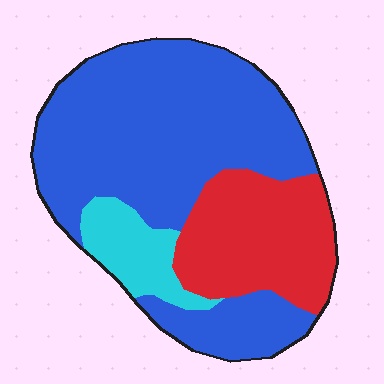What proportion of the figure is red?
Red covers 26% of the figure.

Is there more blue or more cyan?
Blue.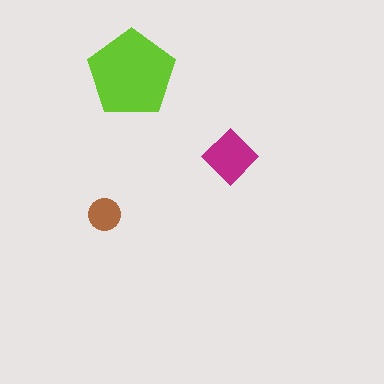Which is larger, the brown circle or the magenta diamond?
The magenta diamond.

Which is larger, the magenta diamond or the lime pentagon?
The lime pentagon.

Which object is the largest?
The lime pentagon.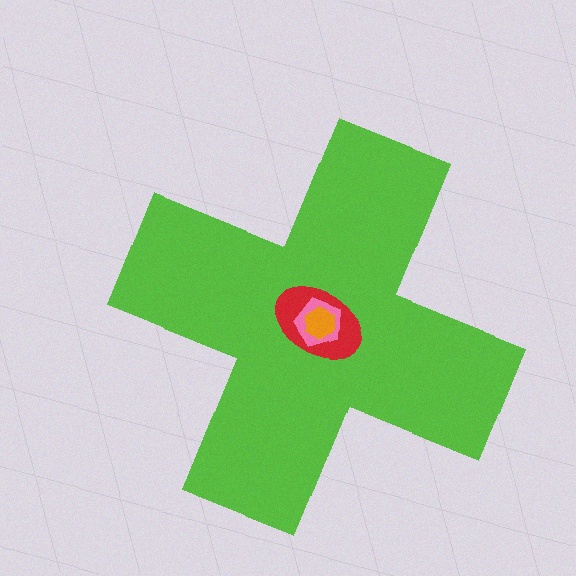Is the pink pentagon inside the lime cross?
Yes.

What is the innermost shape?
The orange hexagon.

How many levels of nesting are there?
4.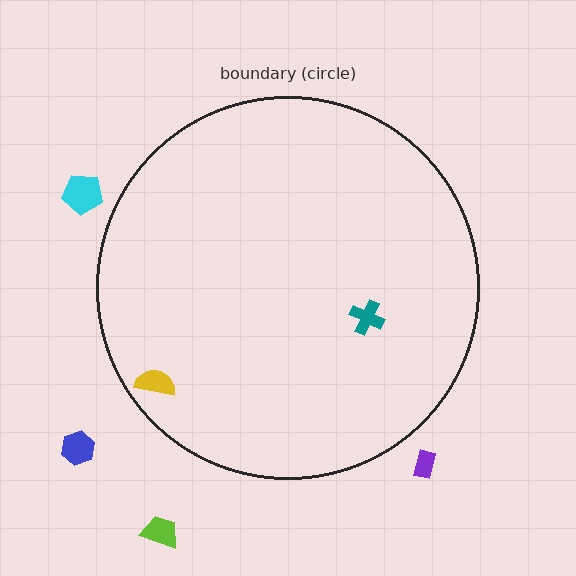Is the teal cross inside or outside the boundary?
Inside.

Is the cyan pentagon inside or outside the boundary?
Outside.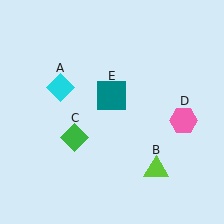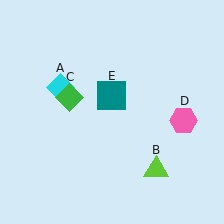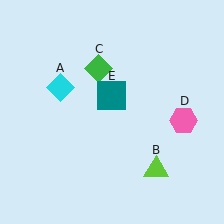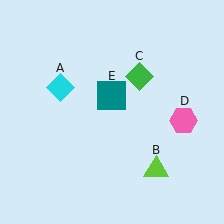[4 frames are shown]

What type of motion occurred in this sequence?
The green diamond (object C) rotated clockwise around the center of the scene.